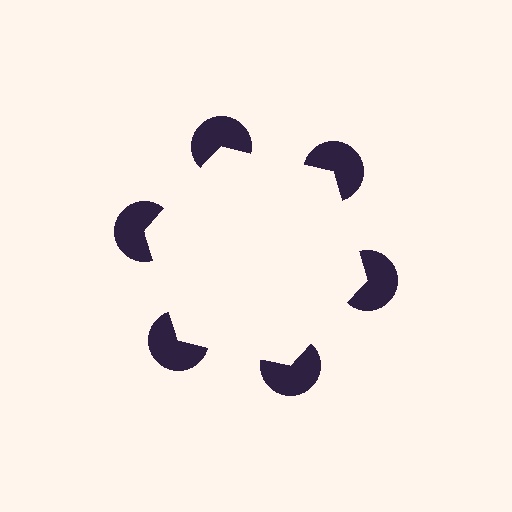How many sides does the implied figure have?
6 sides.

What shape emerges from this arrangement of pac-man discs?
An illusory hexagon — its edges are inferred from the aligned wedge cuts in the pac-man discs, not physically drawn.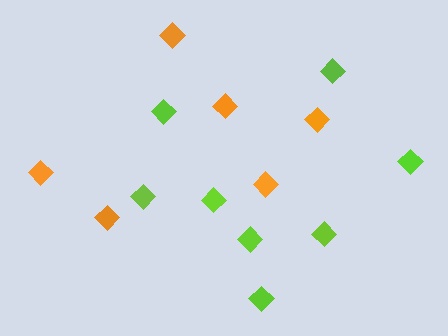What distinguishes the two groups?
There are 2 groups: one group of lime diamonds (8) and one group of orange diamonds (6).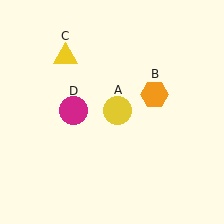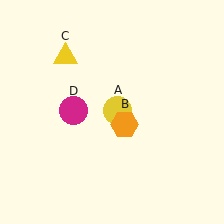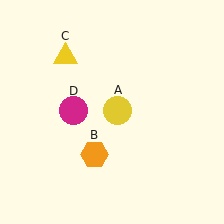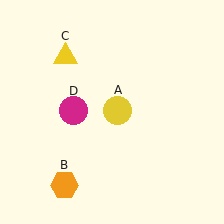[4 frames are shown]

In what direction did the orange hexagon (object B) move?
The orange hexagon (object B) moved down and to the left.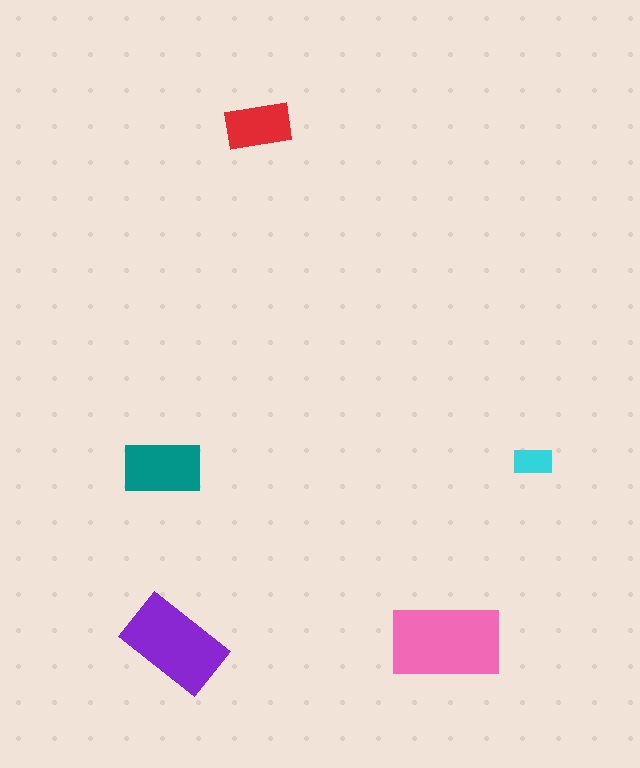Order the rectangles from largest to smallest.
the pink one, the purple one, the teal one, the red one, the cyan one.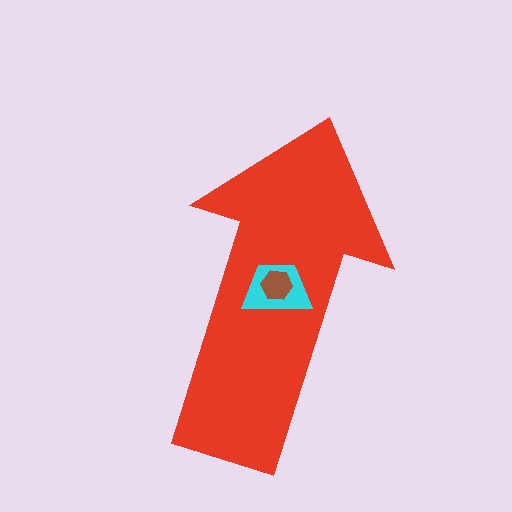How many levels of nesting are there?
3.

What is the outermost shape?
The red arrow.